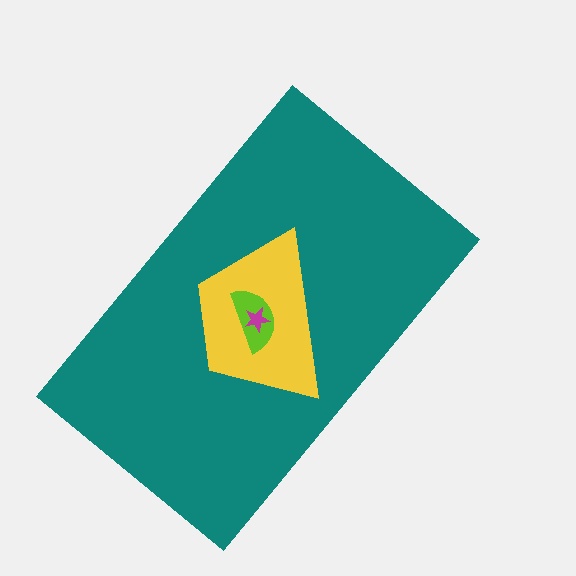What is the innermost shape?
The magenta star.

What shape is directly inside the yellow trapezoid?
The lime semicircle.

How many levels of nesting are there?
4.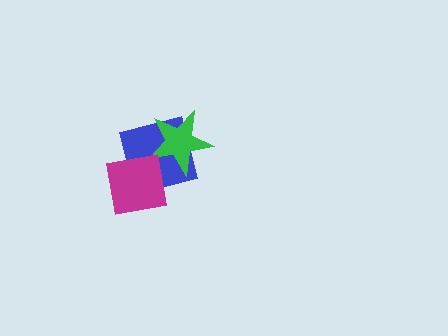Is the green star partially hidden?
Yes, it is partially covered by another shape.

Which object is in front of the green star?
The magenta square is in front of the green star.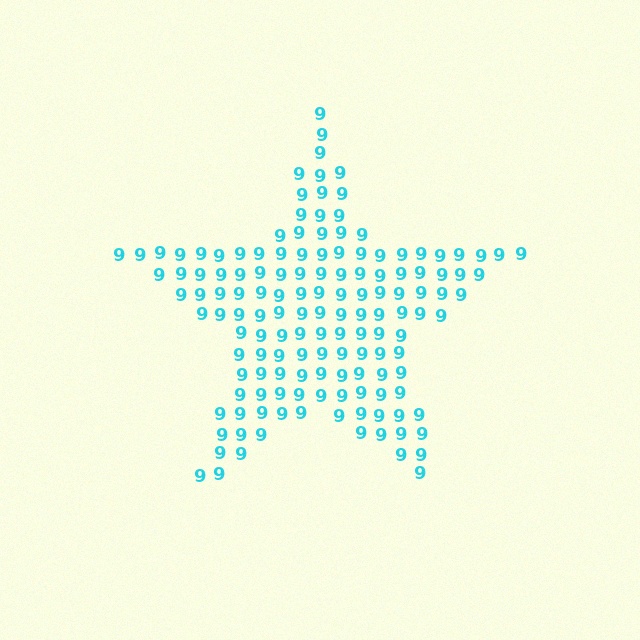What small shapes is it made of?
It is made of small digit 9's.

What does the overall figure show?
The overall figure shows a star.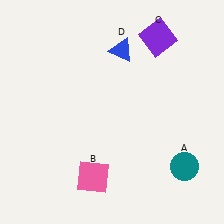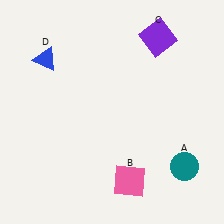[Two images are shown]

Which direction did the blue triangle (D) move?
The blue triangle (D) moved left.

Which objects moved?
The objects that moved are: the pink square (B), the blue triangle (D).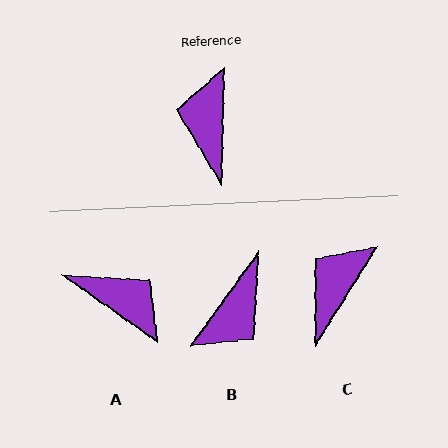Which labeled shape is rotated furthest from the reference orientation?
B, about 146 degrees away.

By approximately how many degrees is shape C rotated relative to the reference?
Approximately 30 degrees clockwise.